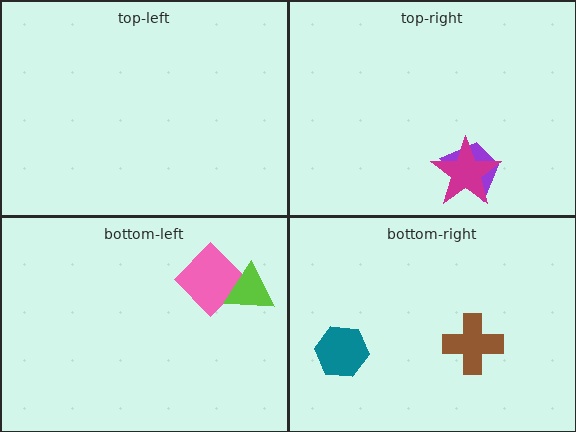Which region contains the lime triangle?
The bottom-left region.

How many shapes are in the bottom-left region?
2.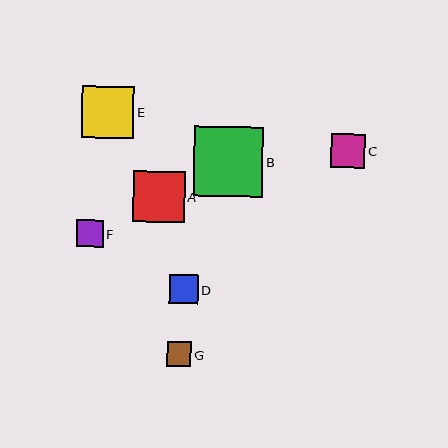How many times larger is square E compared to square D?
Square E is approximately 1.8 times the size of square D.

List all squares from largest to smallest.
From largest to smallest: B, E, A, C, D, F, G.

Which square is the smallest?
Square G is the smallest with a size of approximately 25 pixels.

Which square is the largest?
Square B is the largest with a size of approximately 69 pixels.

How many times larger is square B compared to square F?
Square B is approximately 2.6 times the size of square F.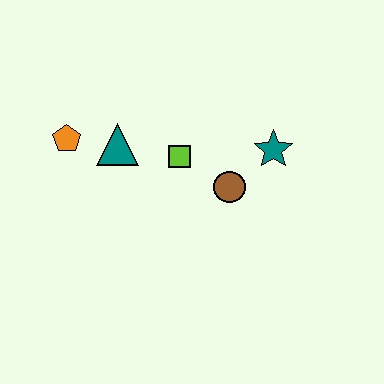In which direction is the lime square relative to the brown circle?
The lime square is to the left of the brown circle.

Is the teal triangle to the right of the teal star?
No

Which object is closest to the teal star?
The brown circle is closest to the teal star.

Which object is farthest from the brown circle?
The orange pentagon is farthest from the brown circle.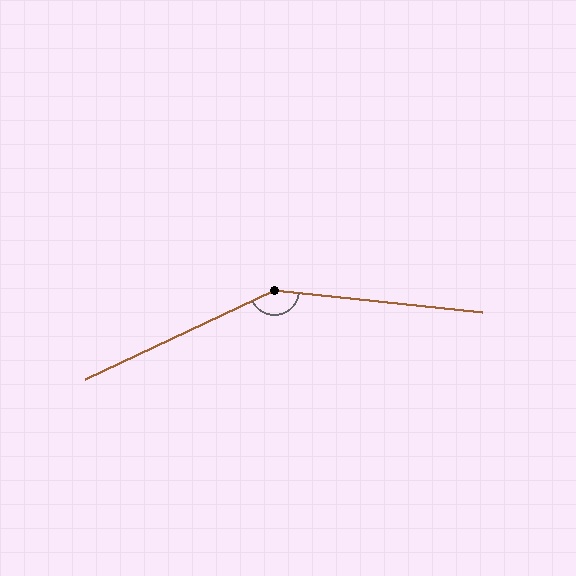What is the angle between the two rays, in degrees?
Approximately 148 degrees.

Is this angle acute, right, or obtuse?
It is obtuse.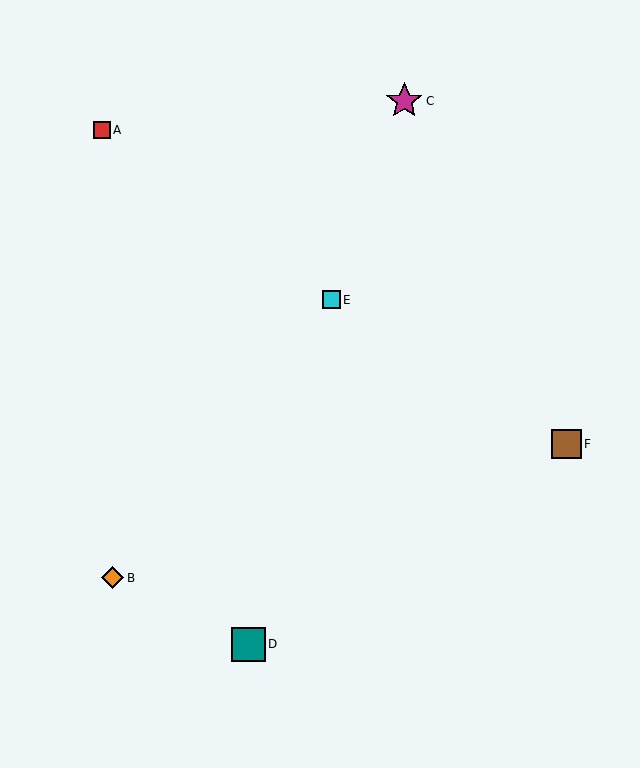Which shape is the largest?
The magenta star (labeled C) is the largest.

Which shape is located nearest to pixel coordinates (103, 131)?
The red square (labeled A) at (102, 130) is nearest to that location.